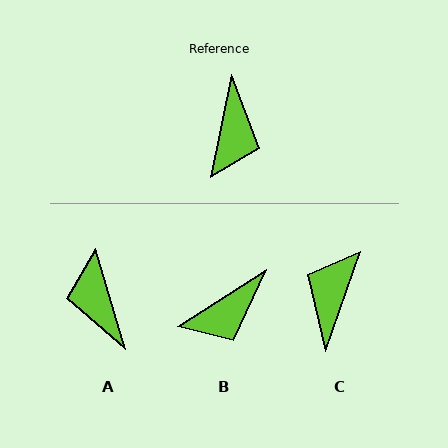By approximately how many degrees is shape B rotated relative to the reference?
Approximately 45 degrees clockwise.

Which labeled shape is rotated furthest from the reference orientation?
C, about 173 degrees away.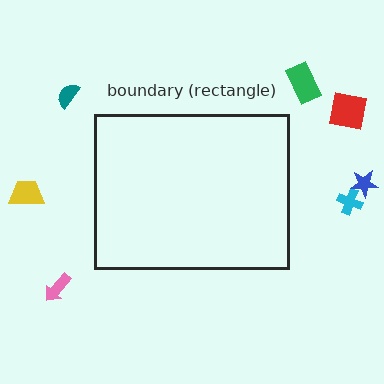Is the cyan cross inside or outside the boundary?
Outside.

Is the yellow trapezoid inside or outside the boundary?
Outside.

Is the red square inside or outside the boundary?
Outside.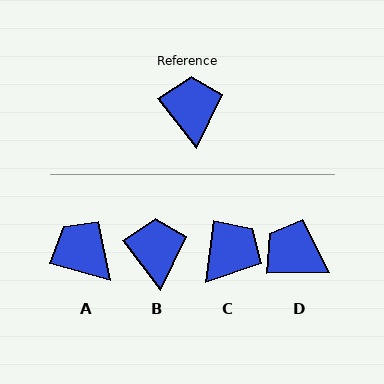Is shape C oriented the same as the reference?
No, it is off by about 45 degrees.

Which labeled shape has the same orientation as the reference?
B.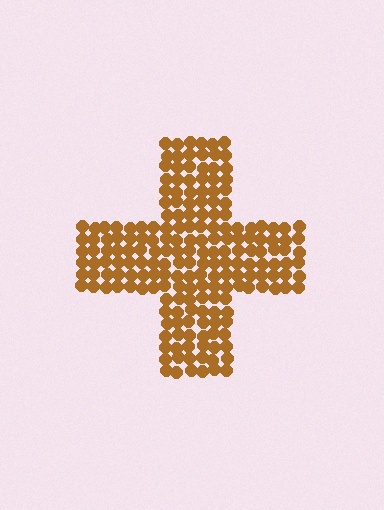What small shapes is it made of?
It is made of small circles.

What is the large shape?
The large shape is a cross.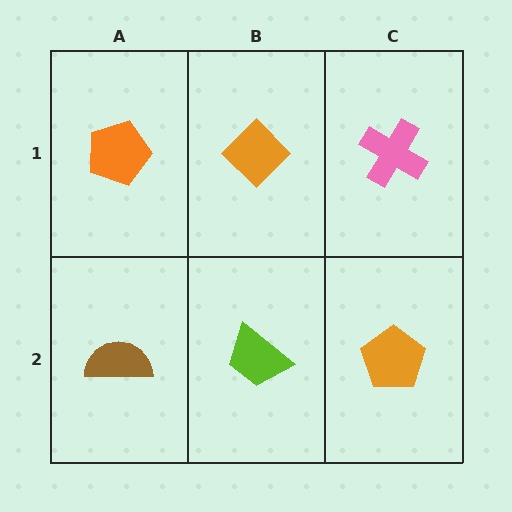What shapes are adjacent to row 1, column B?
A lime trapezoid (row 2, column B), an orange pentagon (row 1, column A), a pink cross (row 1, column C).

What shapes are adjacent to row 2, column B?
An orange diamond (row 1, column B), a brown semicircle (row 2, column A), an orange pentagon (row 2, column C).